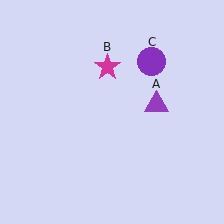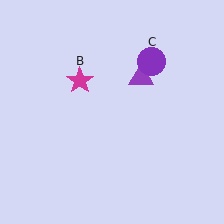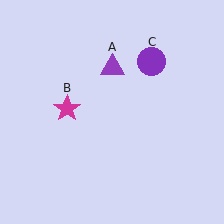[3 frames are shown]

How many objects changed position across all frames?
2 objects changed position: purple triangle (object A), magenta star (object B).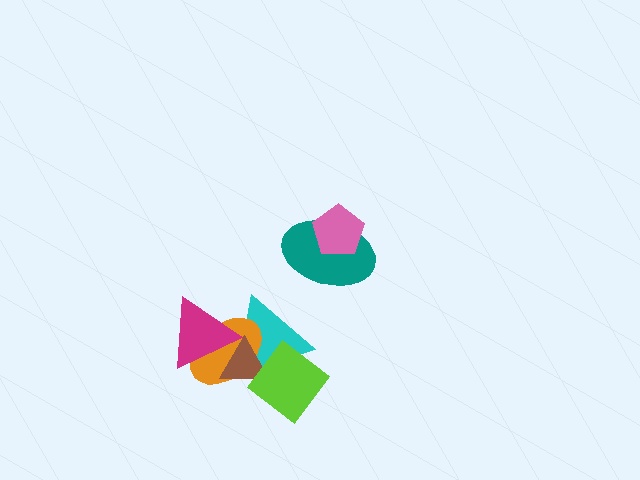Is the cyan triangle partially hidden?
Yes, it is partially covered by another shape.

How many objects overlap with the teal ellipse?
1 object overlaps with the teal ellipse.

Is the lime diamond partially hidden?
No, no other shape covers it.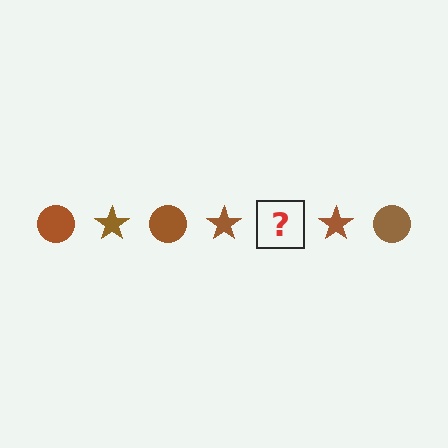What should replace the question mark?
The question mark should be replaced with a brown circle.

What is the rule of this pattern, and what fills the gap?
The rule is that the pattern cycles through circle, star shapes in brown. The gap should be filled with a brown circle.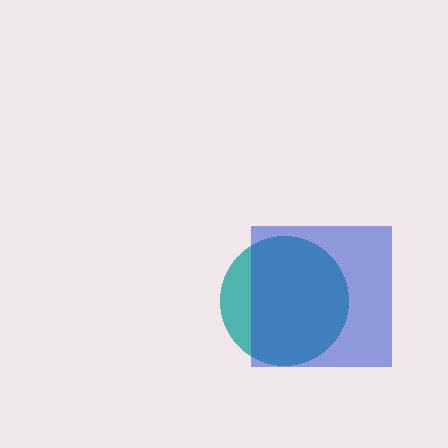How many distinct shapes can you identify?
There are 2 distinct shapes: a teal circle, a blue square.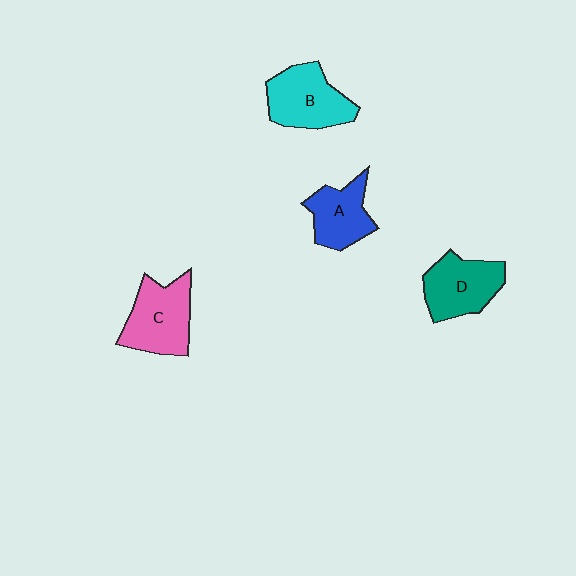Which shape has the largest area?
Shape C (pink).